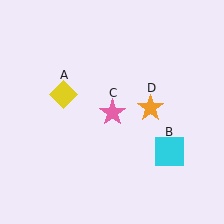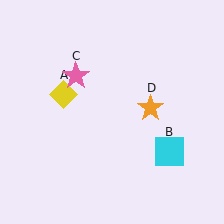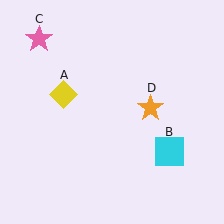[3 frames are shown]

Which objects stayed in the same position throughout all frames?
Yellow diamond (object A) and cyan square (object B) and orange star (object D) remained stationary.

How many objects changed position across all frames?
1 object changed position: pink star (object C).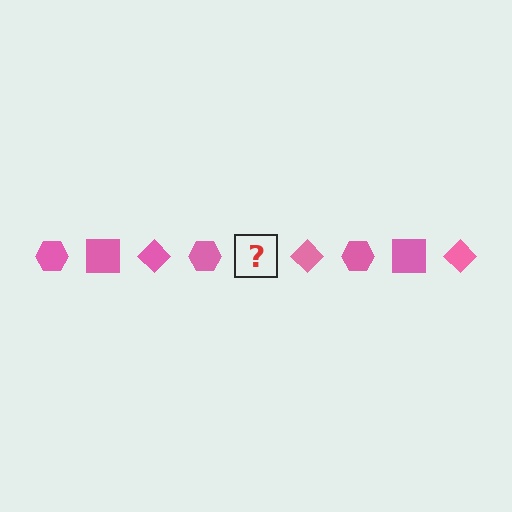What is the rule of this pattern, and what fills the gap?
The rule is that the pattern cycles through hexagon, square, diamond shapes in pink. The gap should be filled with a pink square.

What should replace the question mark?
The question mark should be replaced with a pink square.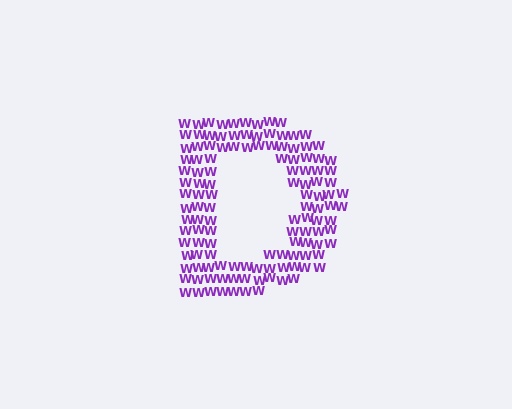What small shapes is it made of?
It is made of small letter W's.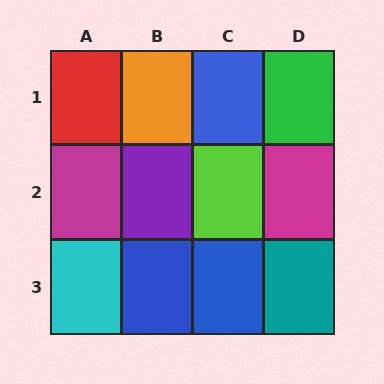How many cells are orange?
1 cell is orange.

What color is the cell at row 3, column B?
Blue.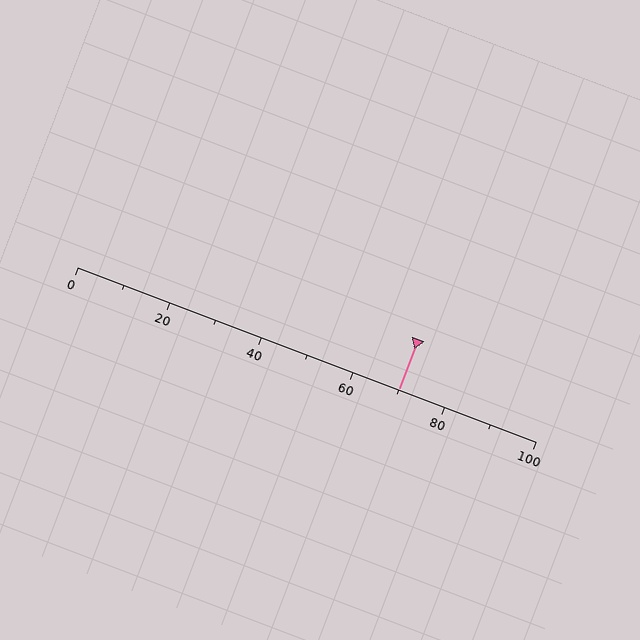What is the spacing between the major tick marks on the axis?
The major ticks are spaced 20 apart.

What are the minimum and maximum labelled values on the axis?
The axis runs from 0 to 100.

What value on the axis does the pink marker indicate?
The marker indicates approximately 70.